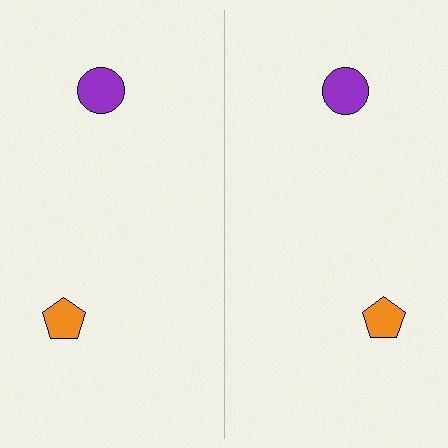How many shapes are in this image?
There are 4 shapes in this image.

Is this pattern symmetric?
Yes, this pattern has bilateral (reflection) symmetry.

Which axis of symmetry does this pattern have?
The pattern has a vertical axis of symmetry running through the center of the image.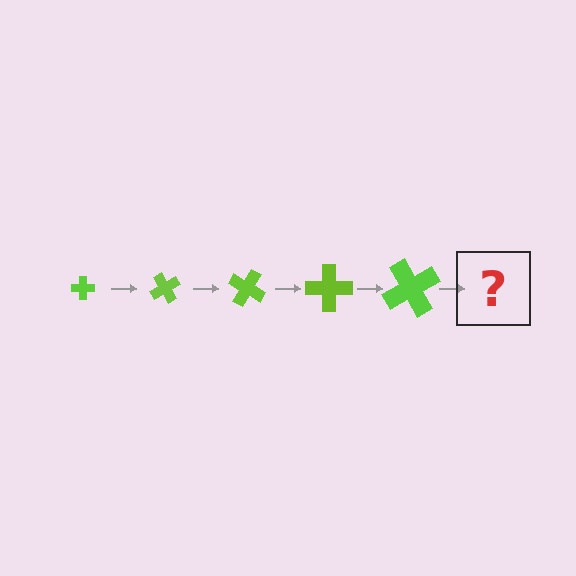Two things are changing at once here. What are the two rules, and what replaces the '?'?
The two rules are that the cross grows larger each step and it rotates 60 degrees each step. The '?' should be a cross, larger than the previous one and rotated 300 degrees from the start.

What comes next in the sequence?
The next element should be a cross, larger than the previous one and rotated 300 degrees from the start.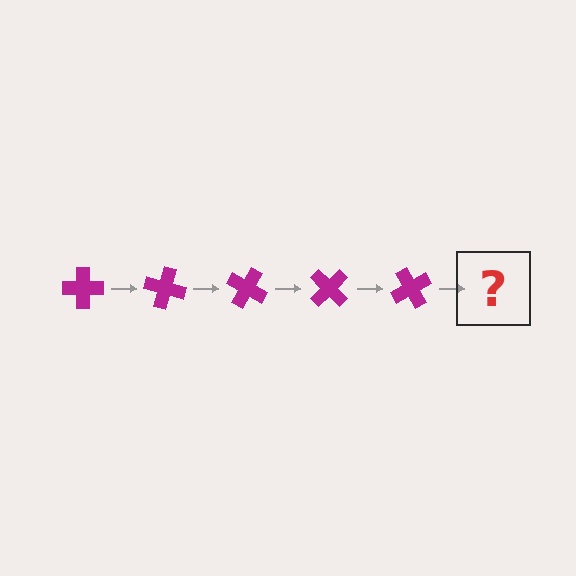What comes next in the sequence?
The next element should be a magenta cross rotated 75 degrees.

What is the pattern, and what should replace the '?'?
The pattern is that the cross rotates 15 degrees each step. The '?' should be a magenta cross rotated 75 degrees.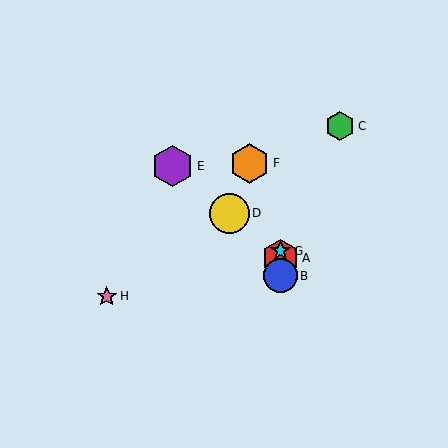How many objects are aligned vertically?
3 objects (A, B, G) are aligned vertically.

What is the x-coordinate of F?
Object F is at x≈250.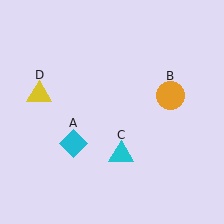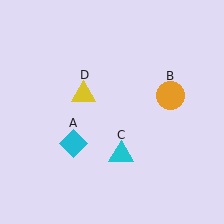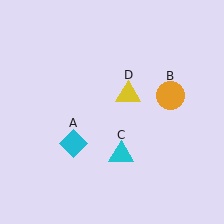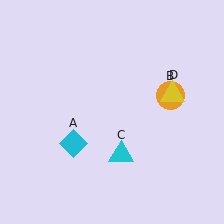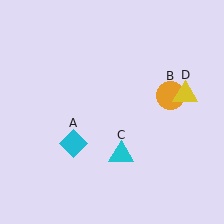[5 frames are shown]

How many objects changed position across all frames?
1 object changed position: yellow triangle (object D).